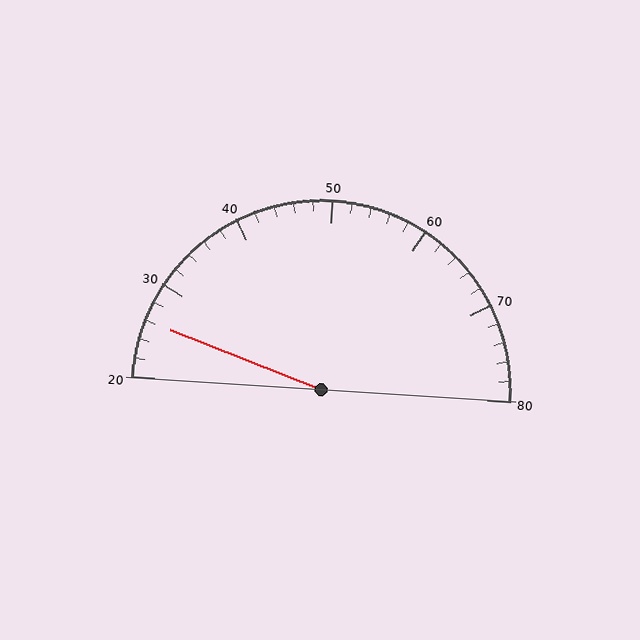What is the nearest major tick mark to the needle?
The nearest major tick mark is 30.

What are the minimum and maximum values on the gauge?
The gauge ranges from 20 to 80.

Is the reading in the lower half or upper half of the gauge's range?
The reading is in the lower half of the range (20 to 80).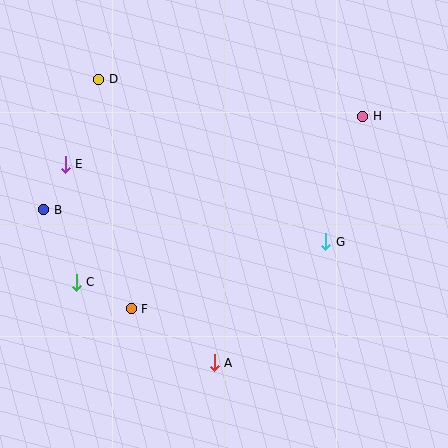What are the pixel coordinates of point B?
Point B is at (44, 210).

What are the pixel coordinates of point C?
Point C is at (76, 282).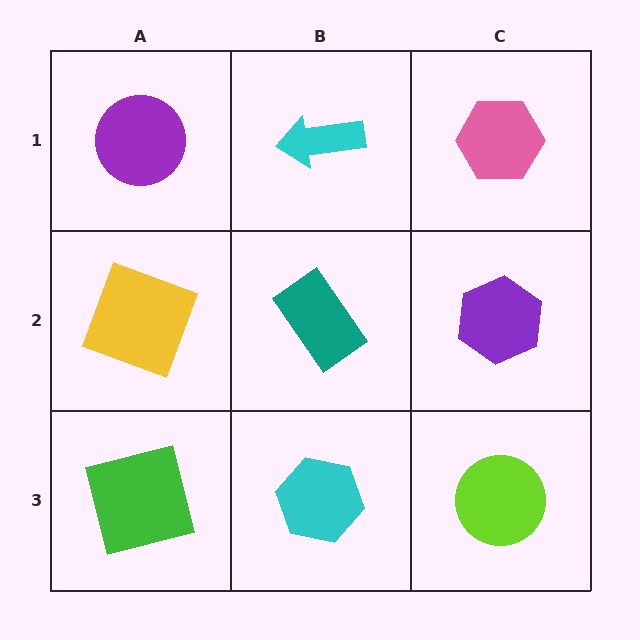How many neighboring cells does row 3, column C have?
2.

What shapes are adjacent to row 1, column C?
A purple hexagon (row 2, column C), a cyan arrow (row 1, column B).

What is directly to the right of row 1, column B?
A pink hexagon.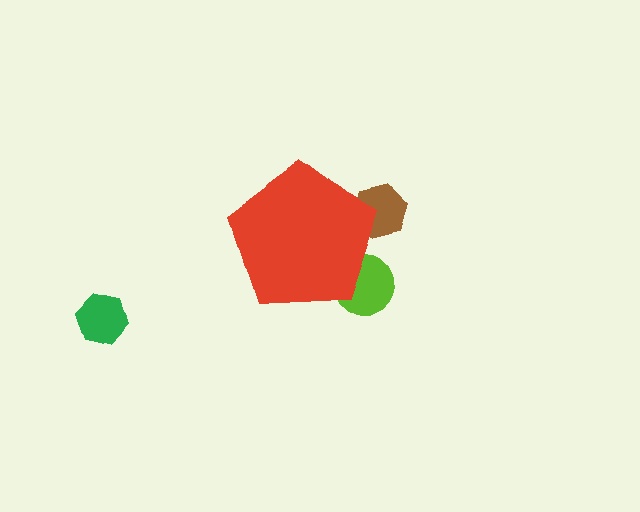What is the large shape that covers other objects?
A red pentagon.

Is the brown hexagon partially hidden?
Yes, the brown hexagon is partially hidden behind the red pentagon.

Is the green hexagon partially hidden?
No, the green hexagon is fully visible.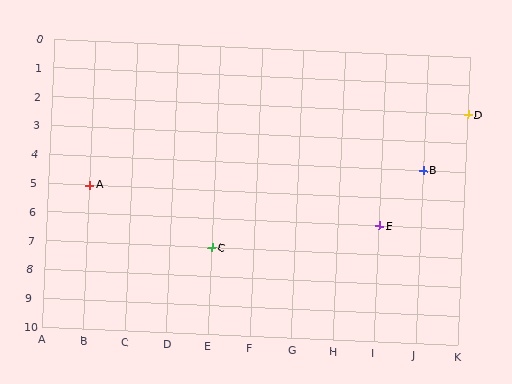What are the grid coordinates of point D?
Point D is at grid coordinates (K, 2).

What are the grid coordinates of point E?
Point E is at grid coordinates (I, 6).